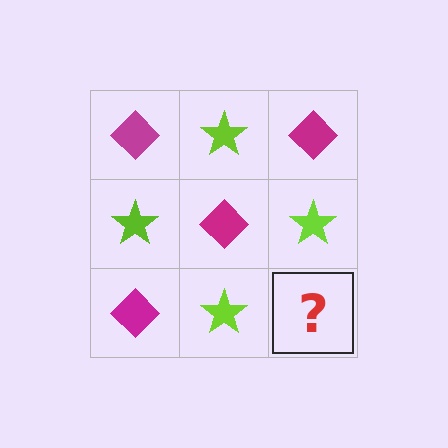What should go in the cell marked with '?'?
The missing cell should contain a magenta diamond.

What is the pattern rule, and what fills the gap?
The rule is that it alternates magenta diamond and lime star in a checkerboard pattern. The gap should be filled with a magenta diamond.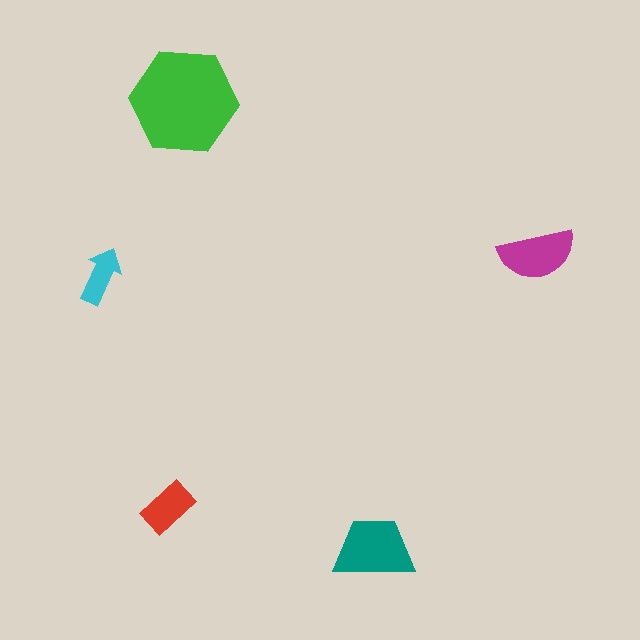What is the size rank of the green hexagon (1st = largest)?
1st.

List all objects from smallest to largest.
The cyan arrow, the red rectangle, the magenta semicircle, the teal trapezoid, the green hexagon.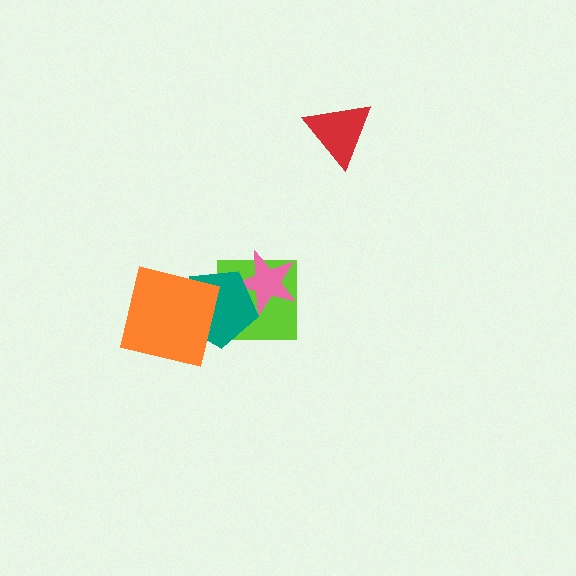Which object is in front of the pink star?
The teal pentagon is in front of the pink star.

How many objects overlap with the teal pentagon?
3 objects overlap with the teal pentagon.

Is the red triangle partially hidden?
No, no other shape covers it.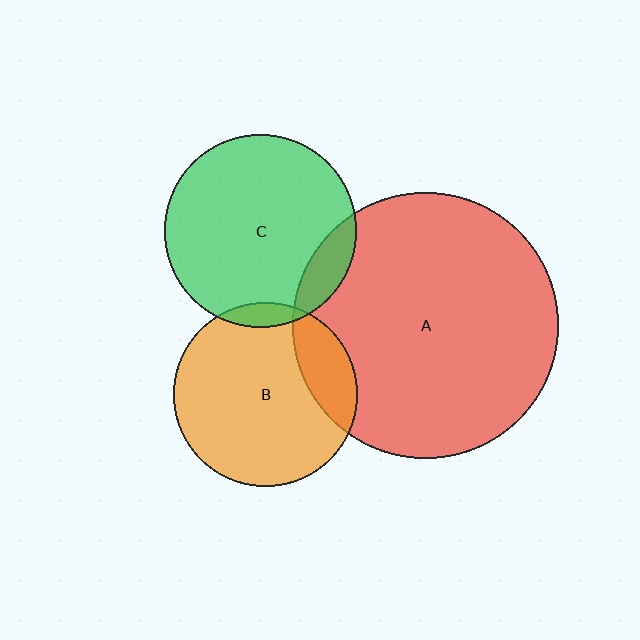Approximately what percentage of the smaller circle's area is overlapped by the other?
Approximately 20%.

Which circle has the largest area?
Circle A (red).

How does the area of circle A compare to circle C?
Approximately 1.9 times.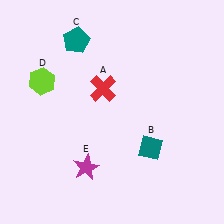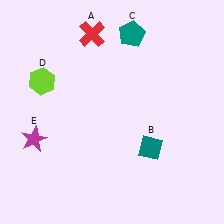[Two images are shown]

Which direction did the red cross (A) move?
The red cross (A) moved up.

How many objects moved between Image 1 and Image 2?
3 objects moved between the two images.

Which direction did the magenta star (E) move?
The magenta star (E) moved left.